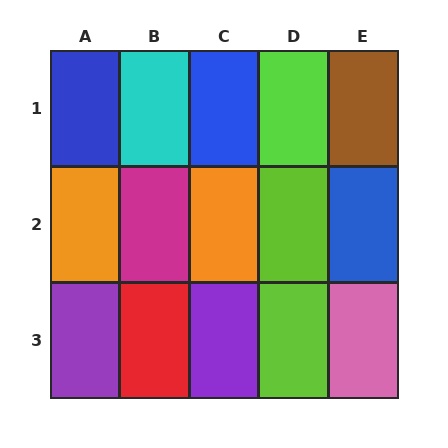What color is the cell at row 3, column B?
Red.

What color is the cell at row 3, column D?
Lime.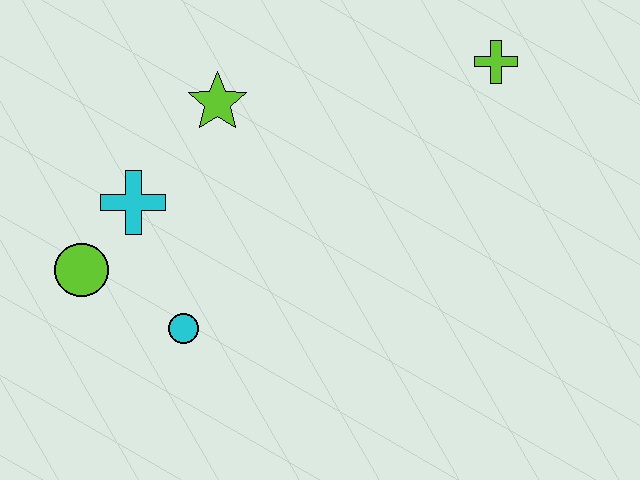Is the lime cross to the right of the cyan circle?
Yes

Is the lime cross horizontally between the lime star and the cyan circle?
No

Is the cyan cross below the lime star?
Yes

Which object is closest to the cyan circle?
The lime circle is closest to the cyan circle.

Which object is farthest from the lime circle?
The lime cross is farthest from the lime circle.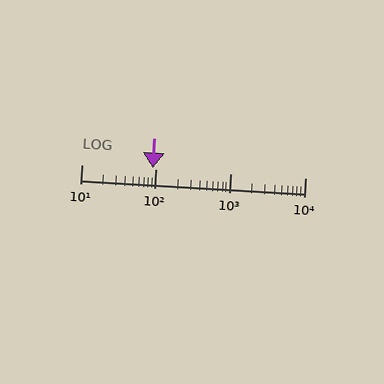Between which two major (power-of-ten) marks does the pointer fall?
The pointer is between 10 and 100.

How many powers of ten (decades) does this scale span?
The scale spans 3 decades, from 10 to 10000.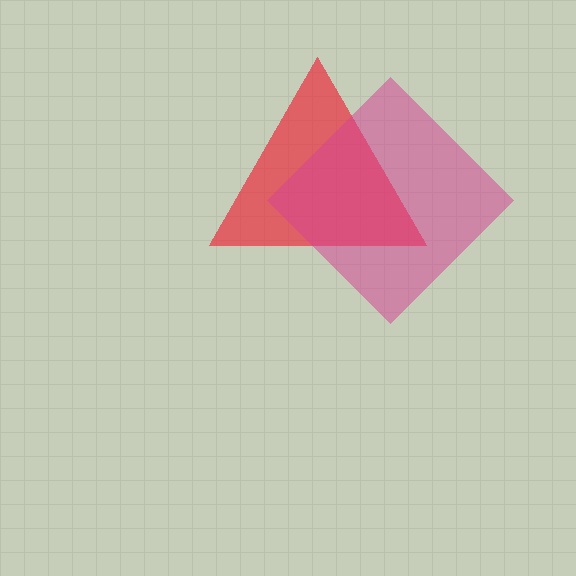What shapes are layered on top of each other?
The layered shapes are: a red triangle, a magenta diamond.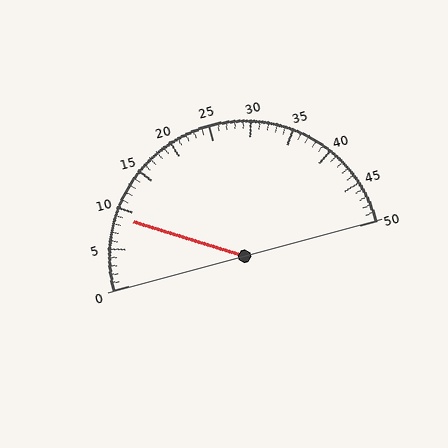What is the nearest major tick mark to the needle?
The nearest major tick mark is 10.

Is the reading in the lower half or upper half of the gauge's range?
The reading is in the lower half of the range (0 to 50).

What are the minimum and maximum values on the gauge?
The gauge ranges from 0 to 50.